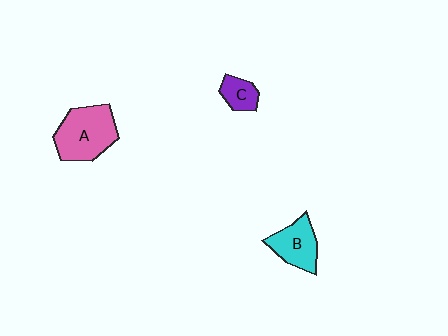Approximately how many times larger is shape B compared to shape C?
Approximately 1.7 times.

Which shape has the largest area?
Shape A (pink).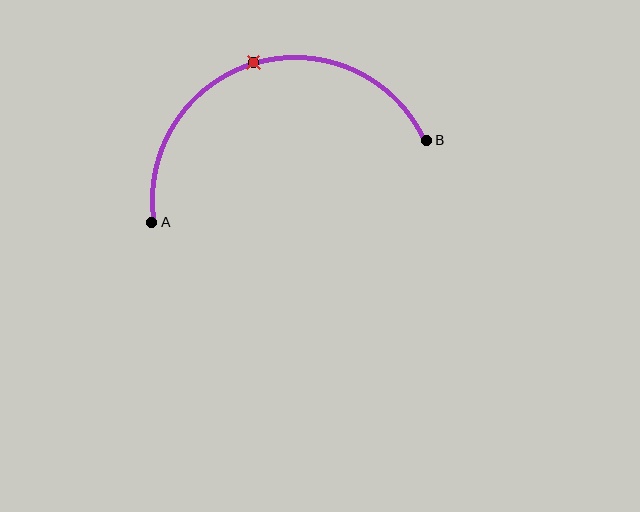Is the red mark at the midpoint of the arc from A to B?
Yes. The red mark lies on the arc at equal arc-length from both A and B — it is the arc midpoint.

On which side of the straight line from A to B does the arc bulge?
The arc bulges above the straight line connecting A and B.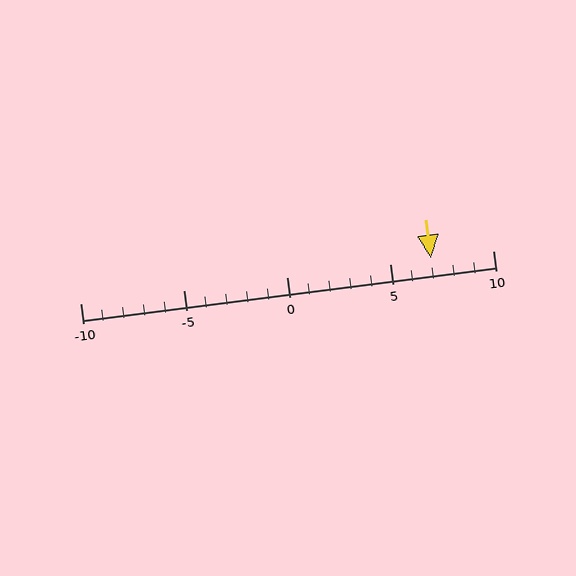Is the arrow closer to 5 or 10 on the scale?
The arrow is closer to 5.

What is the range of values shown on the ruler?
The ruler shows values from -10 to 10.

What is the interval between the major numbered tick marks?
The major tick marks are spaced 5 units apart.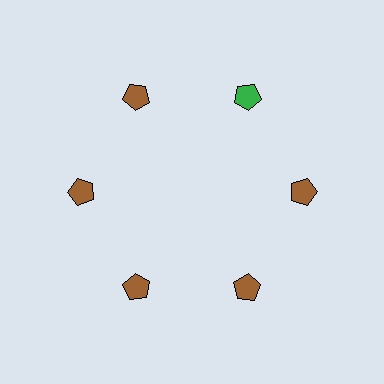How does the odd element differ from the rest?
It has a different color: green instead of brown.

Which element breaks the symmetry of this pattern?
The green pentagon at roughly the 1 o'clock position breaks the symmetry. All other shapes are brown pentagons.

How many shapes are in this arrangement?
There are 6 shapes arranged in a ring pattern.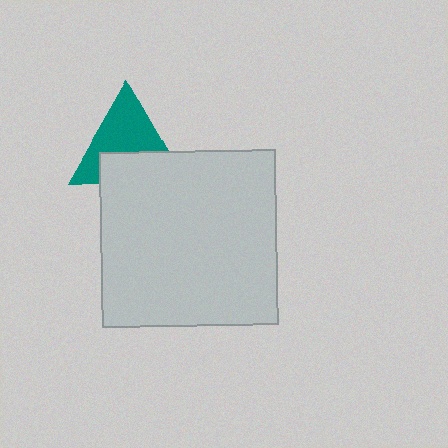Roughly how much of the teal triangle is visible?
About half of it is visible (roughly 59%).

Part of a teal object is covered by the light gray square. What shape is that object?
It is a triangle.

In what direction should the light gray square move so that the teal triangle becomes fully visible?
The light gray square should move down. That is the shortest direction to clear the overlap and leave the teal triangle fully visible.